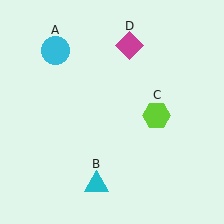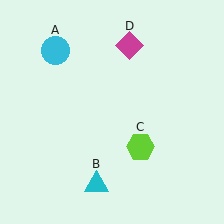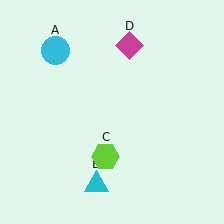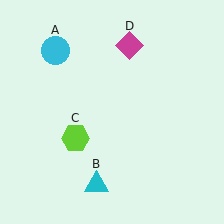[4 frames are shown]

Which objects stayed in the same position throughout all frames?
Cyan circle (object A) and cyan triangle (object B) and magenta diamond (object D) remained stationary.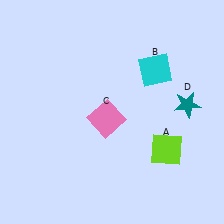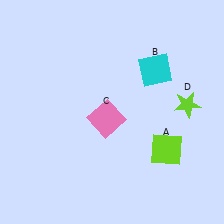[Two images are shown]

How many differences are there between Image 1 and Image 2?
There is 1 difference between the two images.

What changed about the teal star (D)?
In Image 1, D is teal. In Image 2, it changed to lime.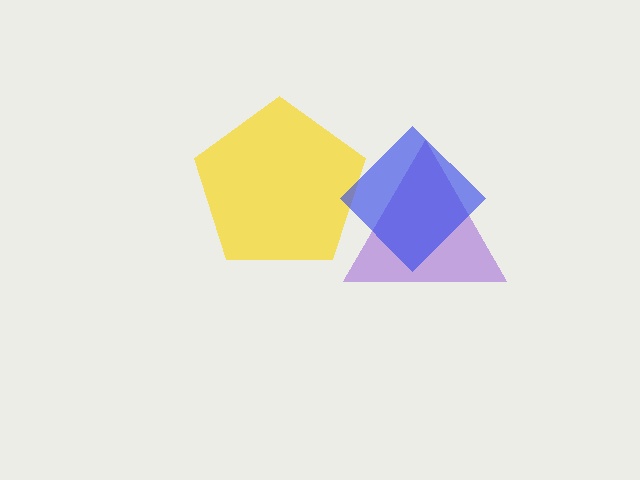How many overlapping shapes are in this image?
There are 3 overlapping shapes in the image.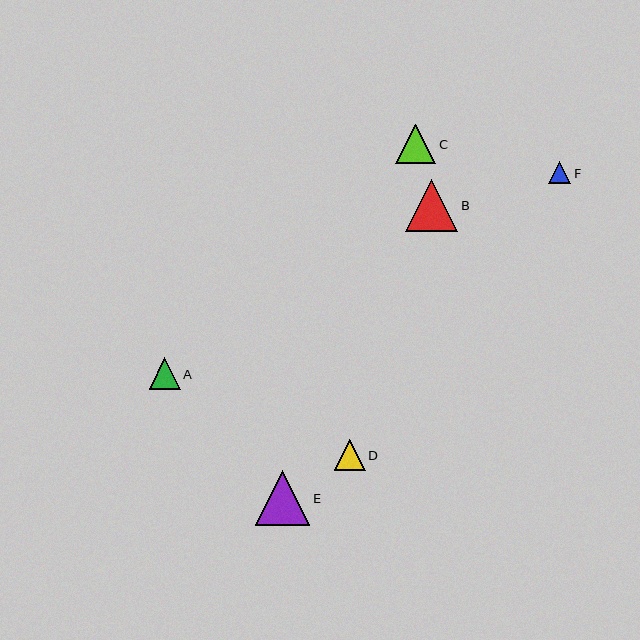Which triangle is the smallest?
Triangle F is the smallest with a size of approximately 23 pixels.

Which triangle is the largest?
Triangle E is the largest with a size of approximately 55 pixels.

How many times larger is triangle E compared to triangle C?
Triangle E is approximately 1.4 times the size of triangle C.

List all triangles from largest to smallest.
From largest to smallest: E, B, C, A, D, F.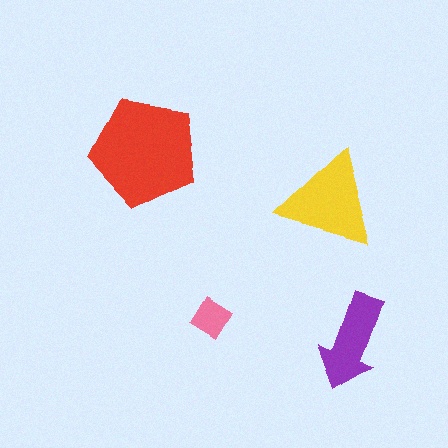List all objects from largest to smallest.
The red pentagon, the yellow triangle, the purple arrow, the pink diamond.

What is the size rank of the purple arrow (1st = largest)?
3rd.